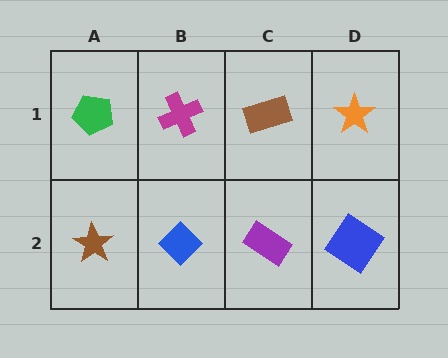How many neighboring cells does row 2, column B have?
3.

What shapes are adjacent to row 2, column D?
An orange star (row 1, column D), a purple rectangle (row 2, column C).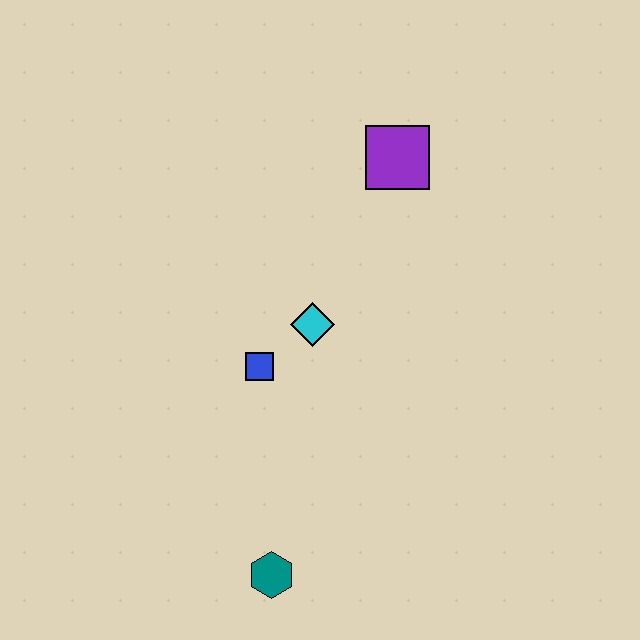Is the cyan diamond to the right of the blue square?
Yes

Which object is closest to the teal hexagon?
The blue square is closest to the teal hexagon.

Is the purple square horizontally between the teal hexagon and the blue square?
No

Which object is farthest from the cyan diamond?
The teal hexagon is farthest from the cyan diamond.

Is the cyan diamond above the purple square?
No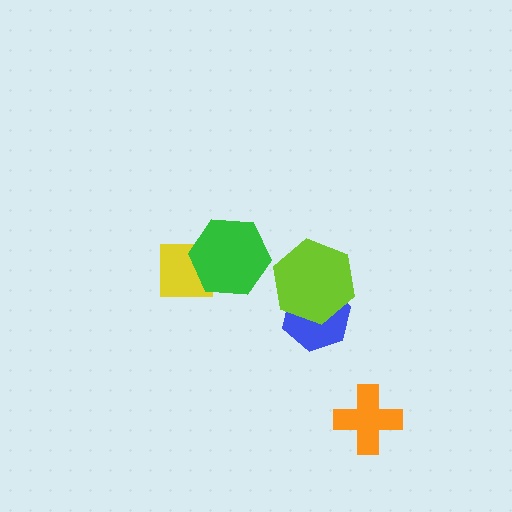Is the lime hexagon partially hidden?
No, no other shape covers it.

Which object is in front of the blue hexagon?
The lime hexagon is in front of the blue hexagon.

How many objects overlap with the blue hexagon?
1 object overlaps with the blue hexagon.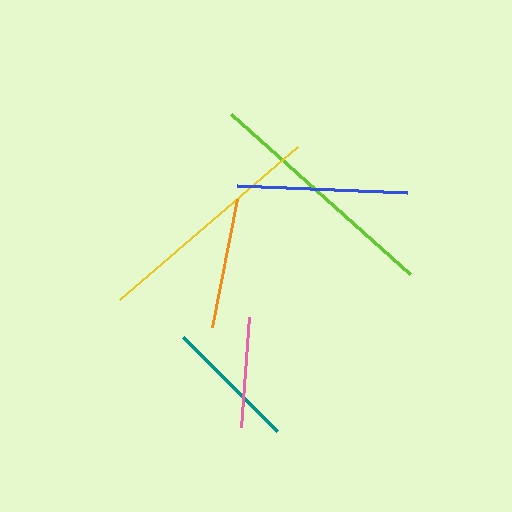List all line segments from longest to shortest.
From longest to shortest: lime, yellow, blue, teal, orange, pink.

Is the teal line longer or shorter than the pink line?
The teal line is longer than the pink line.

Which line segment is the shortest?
The pink line is the shortest at approximately 111 pixels.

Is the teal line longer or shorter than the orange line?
The teal line is longer than the orange line.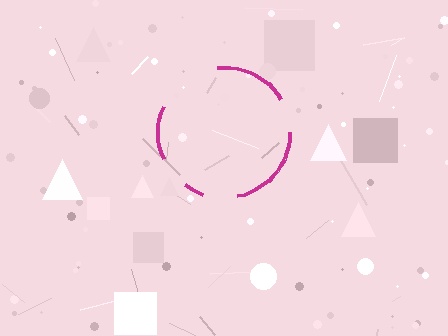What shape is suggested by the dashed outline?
The dashed outline suggests a circle.